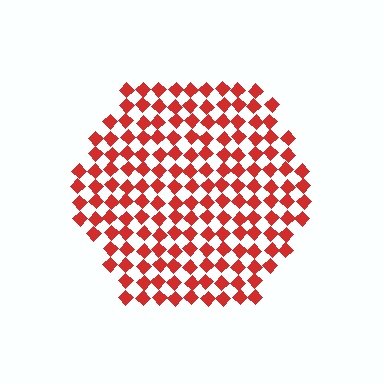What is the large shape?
The large shape is a hexagon.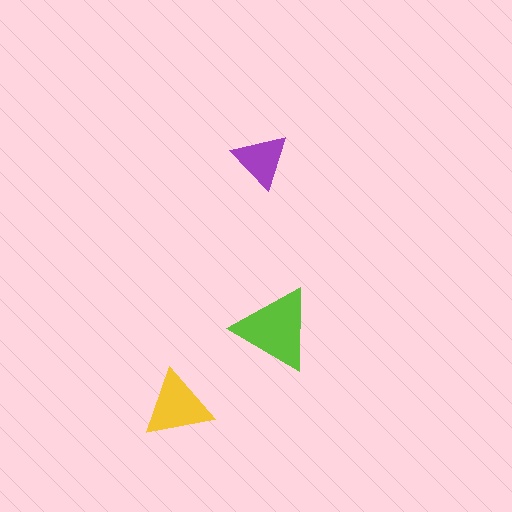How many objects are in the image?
There are 3 objects in the image.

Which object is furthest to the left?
The yellow triangle is leftmost.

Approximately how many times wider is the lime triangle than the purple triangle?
About 1.5 times wider.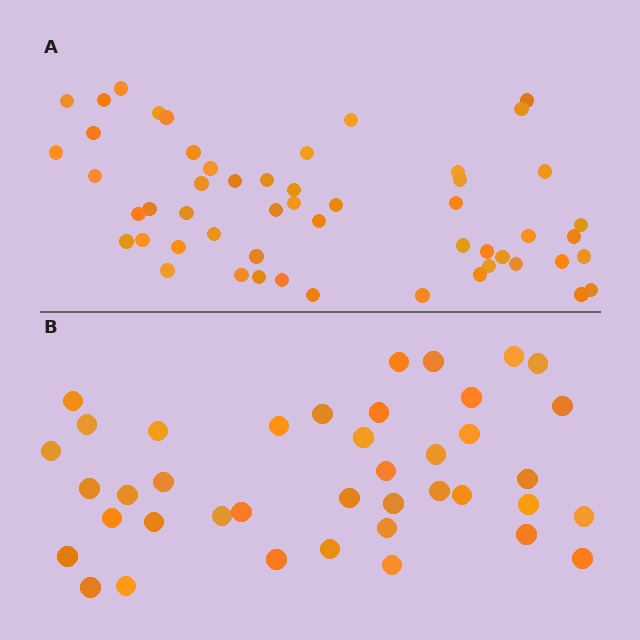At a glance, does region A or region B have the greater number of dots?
Region A (the top region) has more dots.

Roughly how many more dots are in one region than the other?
Region A has approximately 15 more dots than region B.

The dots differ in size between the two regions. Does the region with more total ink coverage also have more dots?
No. Region B has more total ink coverage because its dots are larger, but region A actually contains more individual dots. Total area can be misleading — the number of items is what matters here.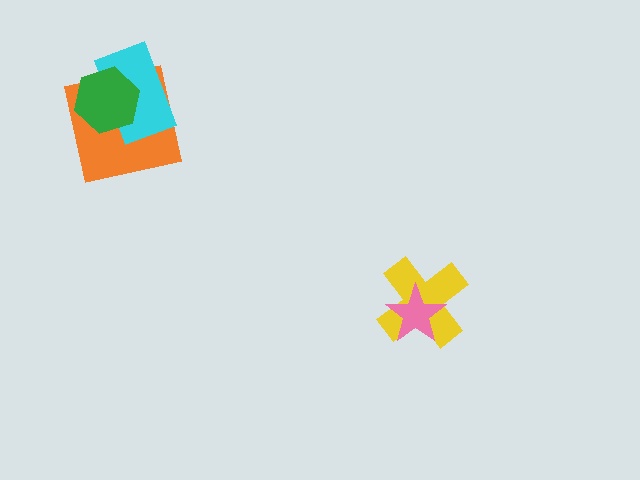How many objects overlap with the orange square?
2 objects overlap with the orange square.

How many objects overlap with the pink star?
1 object overlaps with the pink star.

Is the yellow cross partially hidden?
Yes, it is partially covered by another shape.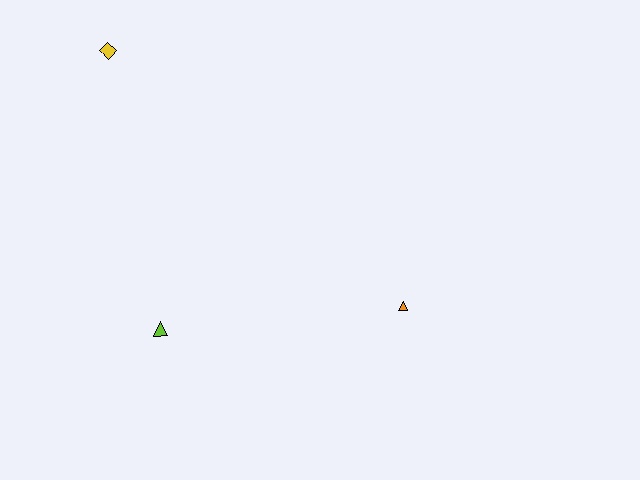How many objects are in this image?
There are 3 objects.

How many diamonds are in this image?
There is 1 diamond.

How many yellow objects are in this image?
There is 1 yellow object.